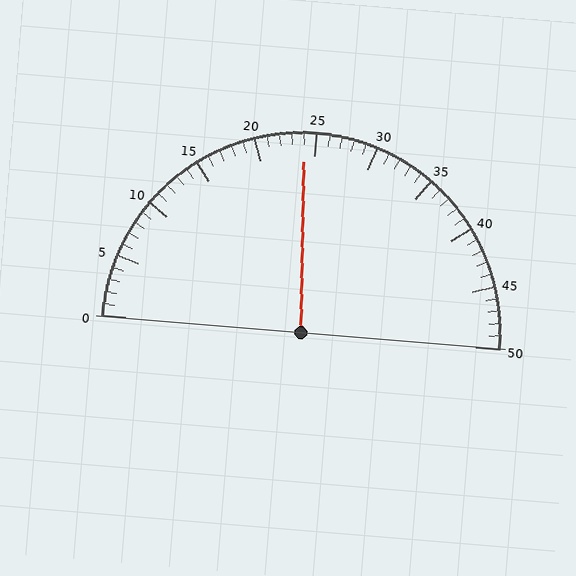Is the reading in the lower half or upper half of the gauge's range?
The reading is in the lower half of the range (0 to 50).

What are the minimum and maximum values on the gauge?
The gauge ranges from 0 to 50.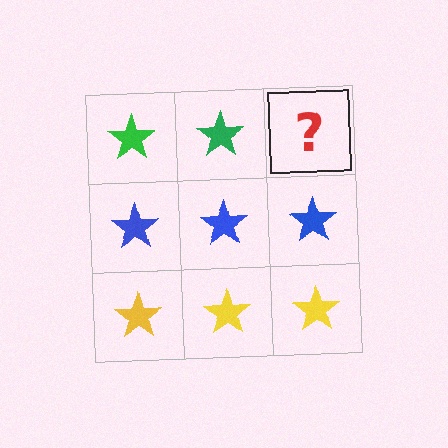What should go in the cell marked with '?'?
The missing cell should contain a green star.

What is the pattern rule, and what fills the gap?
The rule is that each row has a consistent color. The gap should be filled with a green star.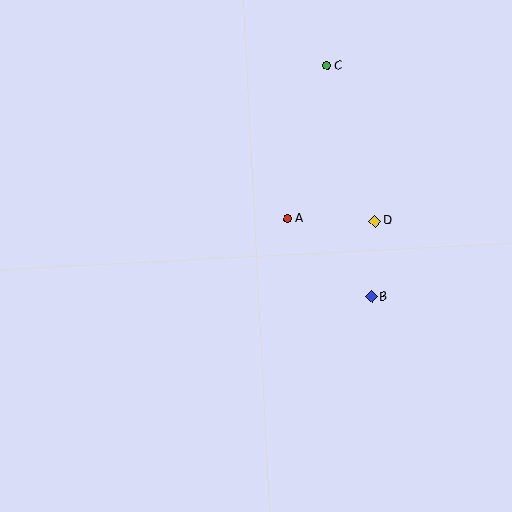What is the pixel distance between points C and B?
The distance between C and B is 235 pixels.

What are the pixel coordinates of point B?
Point B is at (371, 297).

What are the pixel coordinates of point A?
Point A is at (287, 219).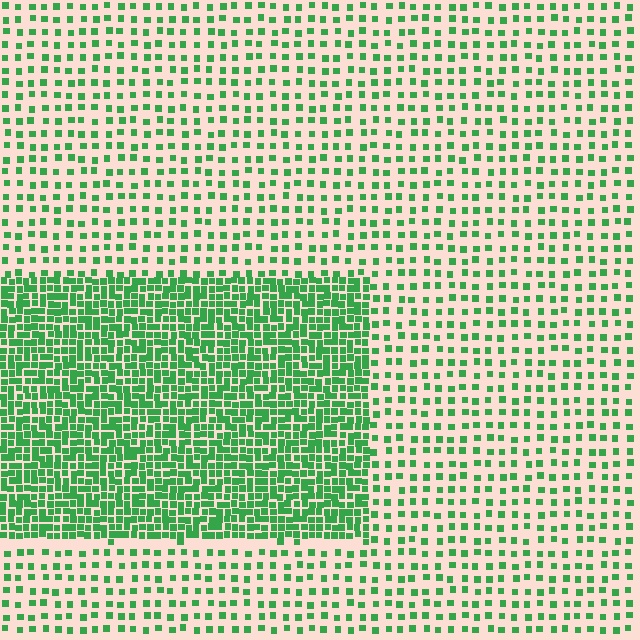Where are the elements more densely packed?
The elements are more densely packed inside the rectangle boundary.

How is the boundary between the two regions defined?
The boundary is defined by a change in element density (approximately 2.7x ratio). All elements are the same color, size, and shape.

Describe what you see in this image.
The image contains small green elements arranged at two different densities. A rectangle-shaped region is visible where the elements are more densely packed than the surrounding area.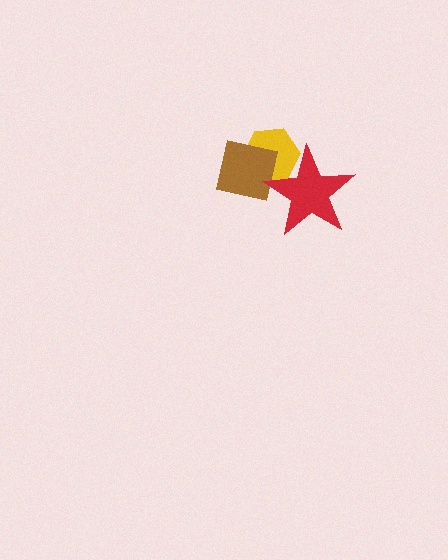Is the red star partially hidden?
No, no other shape covers it.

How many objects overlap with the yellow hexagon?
2 objects overlap with the yellow hexagon.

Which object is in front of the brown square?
The red star is in front of the brown square.